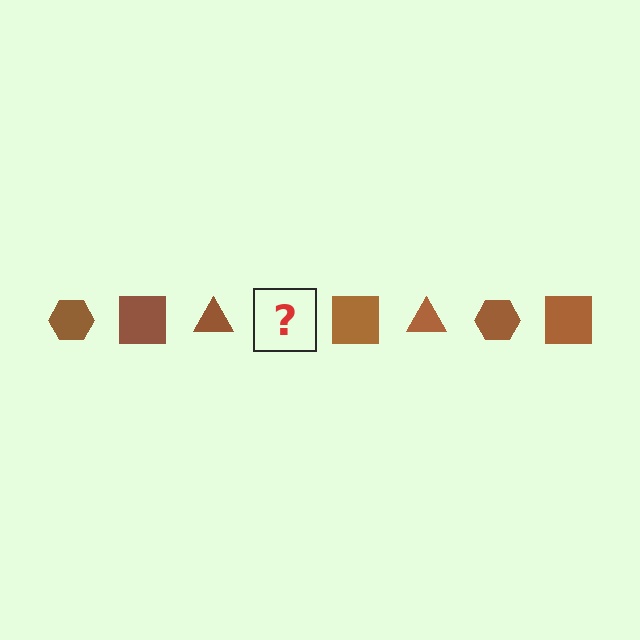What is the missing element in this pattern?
The missing element is a brown hexagon.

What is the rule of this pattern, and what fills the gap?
The rule is that the pattern cycles through hexagon, square, triangle shapes in brown. The gap should be filled with a brown hexagon.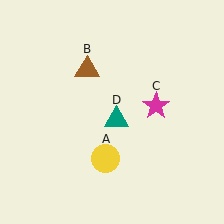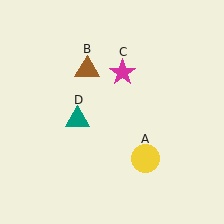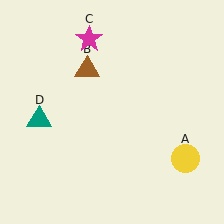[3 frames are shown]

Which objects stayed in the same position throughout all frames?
Brown triangle (object B) remained stationary.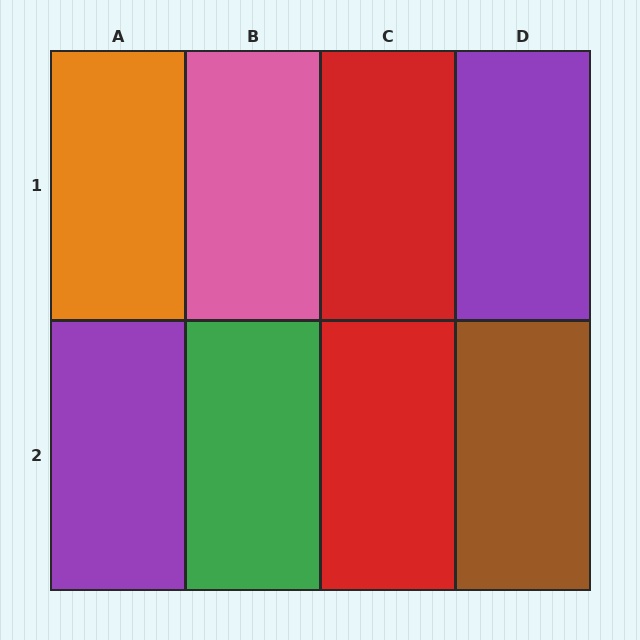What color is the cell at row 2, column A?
Purple.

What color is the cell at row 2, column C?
Red.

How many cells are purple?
2 cells are purple.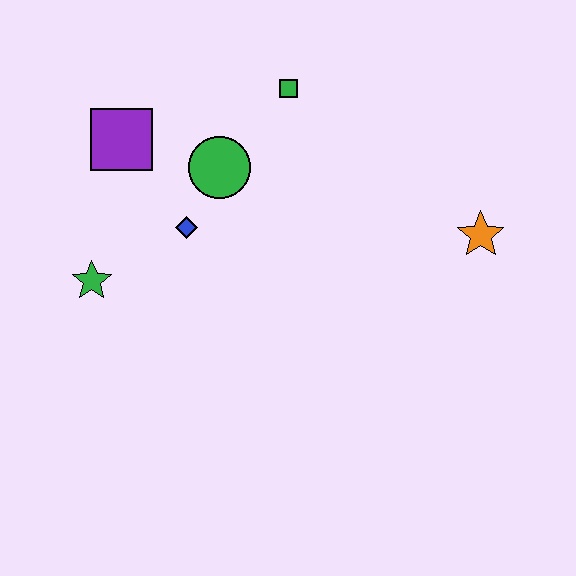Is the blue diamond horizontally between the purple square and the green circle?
Yes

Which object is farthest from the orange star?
The green star is farthest from the orange star.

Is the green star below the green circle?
Yes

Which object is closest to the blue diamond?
The green circle is closest to the blue diamond.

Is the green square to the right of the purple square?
Yes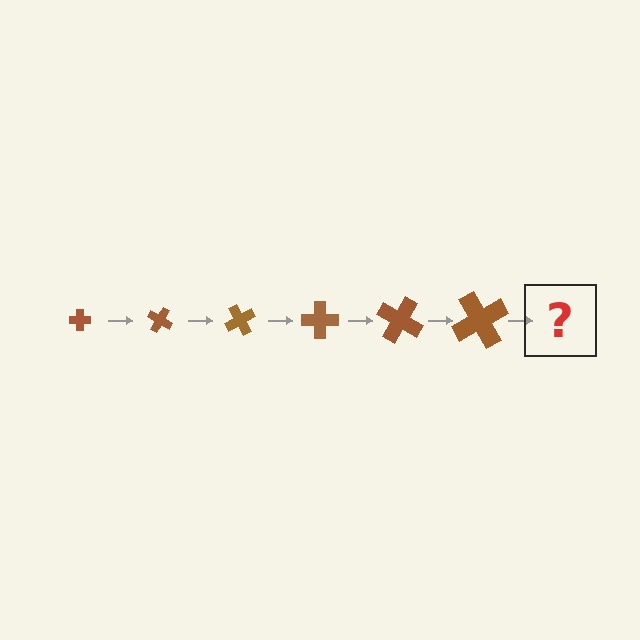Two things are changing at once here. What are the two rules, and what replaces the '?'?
The two rules are that the cross grows larger each step and it rotates 30 degrees each step. The '?' should be a cross, larger than the previous one and rotated 180 degrees from the start.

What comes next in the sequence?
The next element should be a cross, larger than the previous one and rotated 180 degrees from the start.